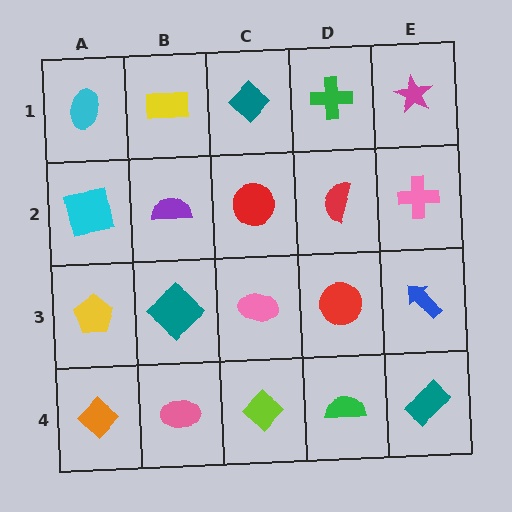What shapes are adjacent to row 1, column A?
A cyan square (row 2, column A), a yellow rectangle (row 1, column B).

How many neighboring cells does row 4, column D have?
3.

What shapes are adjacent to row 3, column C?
A red circle (row 2, column C), a lime diamond (row 4, column C), a teal diamond (row 3, column B), a red circle (row 3, column D).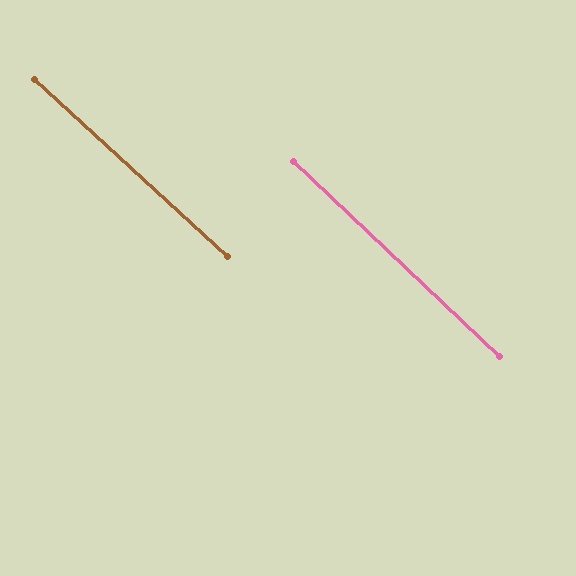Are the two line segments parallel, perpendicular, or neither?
Parallel — their directions differ by only 1.0°.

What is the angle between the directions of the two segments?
Approximately 1 degree.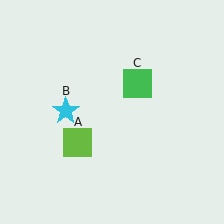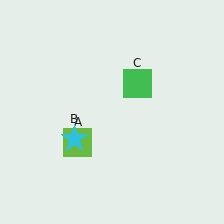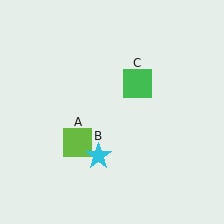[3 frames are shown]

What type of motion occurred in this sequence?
The cyan star (object B) rotated counterclockwise around the center of the scene.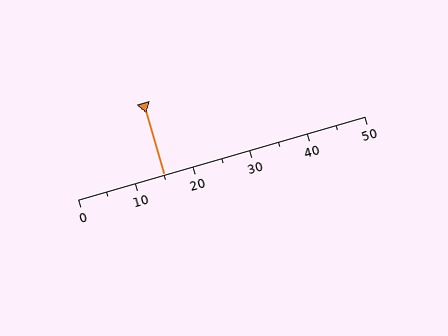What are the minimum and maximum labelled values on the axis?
The axis runs from 0 to 50.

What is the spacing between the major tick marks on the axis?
The major ticks are spaced 10 apart.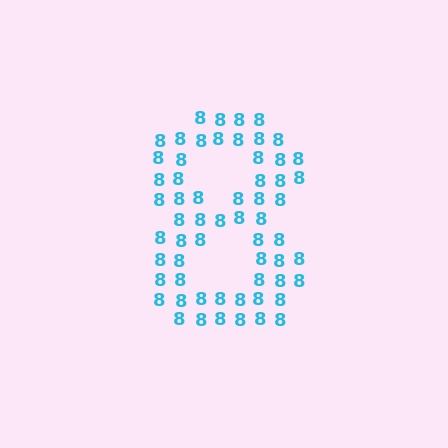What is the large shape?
The large shape is the digit 8.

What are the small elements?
The small elements are digit 8's.